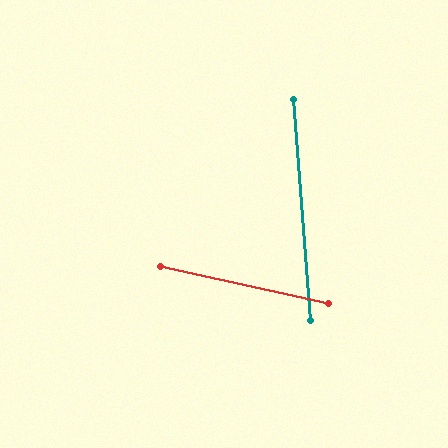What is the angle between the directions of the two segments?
Approximately 73 degrees.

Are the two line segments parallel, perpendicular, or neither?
Neither parallel nor perpendicular — they differ by about 73°.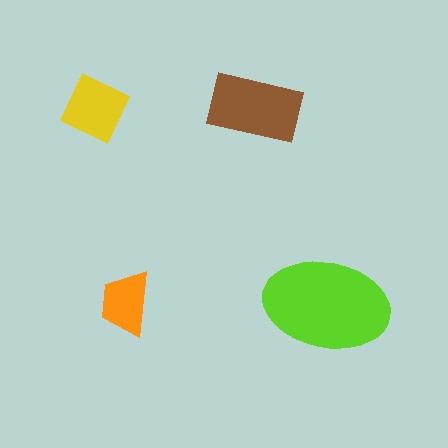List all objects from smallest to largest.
The orange trapezoid, the yellow diamond, the brown rectangle, the lime ellipse.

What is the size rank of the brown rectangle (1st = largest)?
2nd.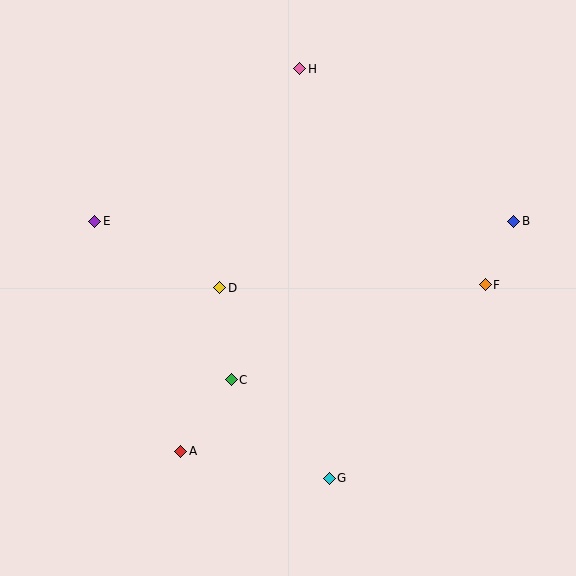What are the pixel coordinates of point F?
Point F is at (485, 285).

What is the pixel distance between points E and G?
The distance between E and G is 348 pixels.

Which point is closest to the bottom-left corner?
Point A is closest to the bottom-left corner.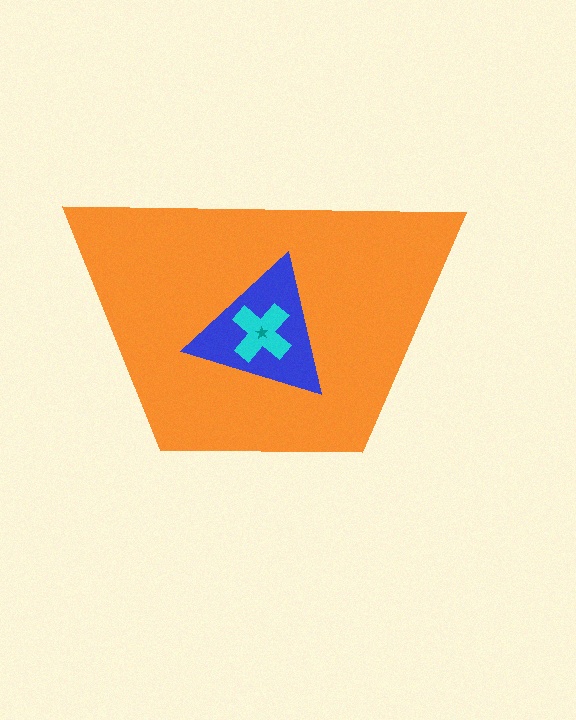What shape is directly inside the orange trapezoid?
The blue triangle.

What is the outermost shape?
The orange trapezoid.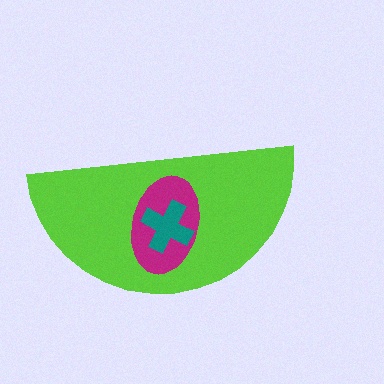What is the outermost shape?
The lime semicircle.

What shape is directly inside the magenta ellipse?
The teal cross.